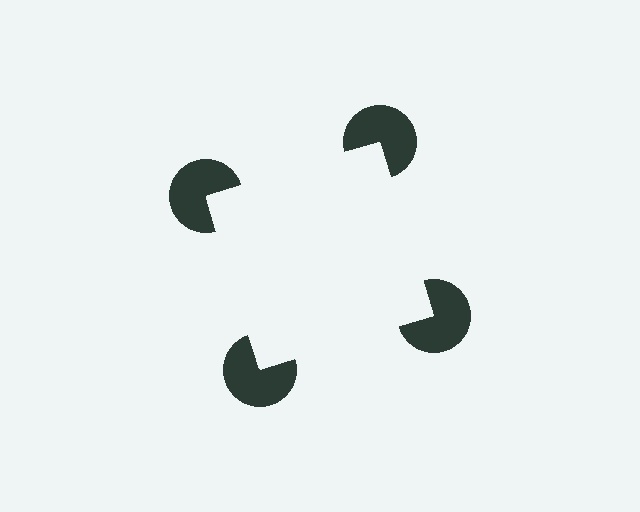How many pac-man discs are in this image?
There are 4 — one at each vertex of the illusory square.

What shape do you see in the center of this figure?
An illusory square — its edges are inferred from the aligned wedge cuts in the pac-man discs, not physically drawn.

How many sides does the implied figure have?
4 sides.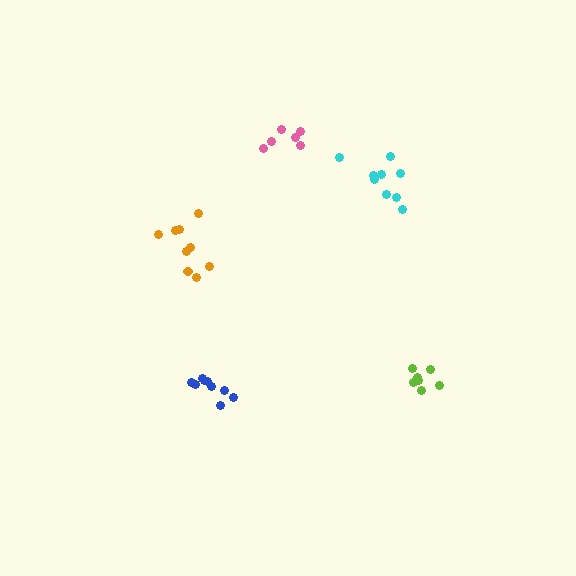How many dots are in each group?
Group 1: 6 dots, Group 2: 9 dots, Group 3: 9 dots, Group 4: 9 dots, Group 5: 7 dots (40 total).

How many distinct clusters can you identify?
There are 5 distinct clusters.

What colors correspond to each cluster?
The clusters are colored: pink, blue, orange, cyan, lime.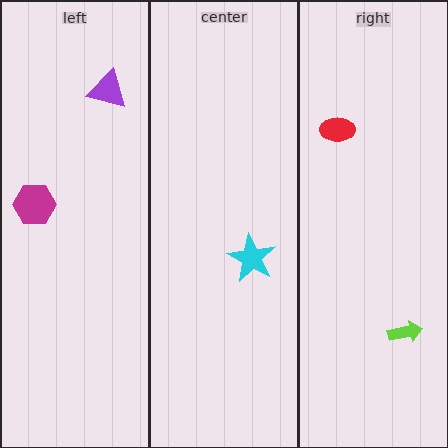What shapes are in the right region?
The red ellipse, the lime arrow.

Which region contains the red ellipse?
The right region.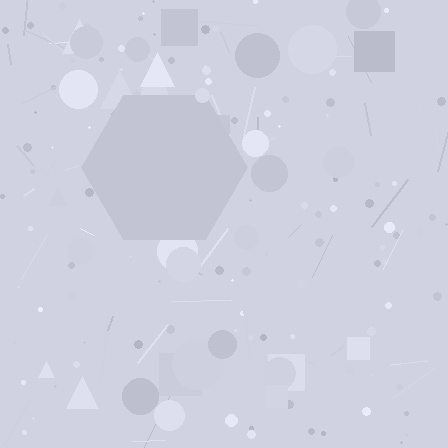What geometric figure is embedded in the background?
A hexagon is embedded in the background.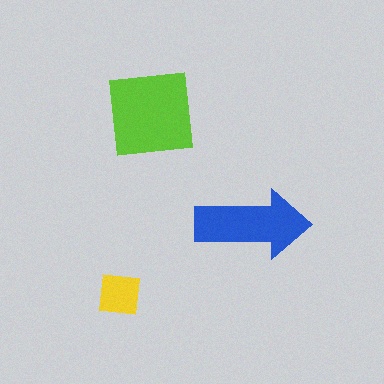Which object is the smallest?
The yellow square.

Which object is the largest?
The lime square.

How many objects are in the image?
There are 3 objects in the image.